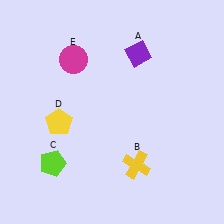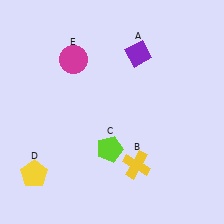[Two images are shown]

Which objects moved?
The objects that moved are: the lime pentagon (C), the yellow pentagon (D).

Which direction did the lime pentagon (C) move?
The lime pentagon (C) moved right.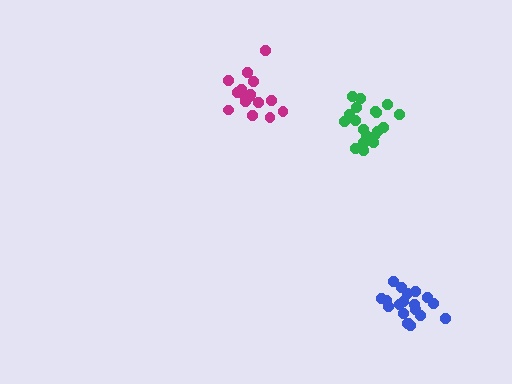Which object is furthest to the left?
The magenta cluster is leftmost.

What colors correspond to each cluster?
The clusters are colored: magenta, blue, green.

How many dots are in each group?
Group 1: 17 dots, Group 2: 19 dots, Group 3: 20 dots (56 total).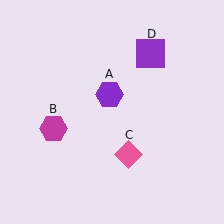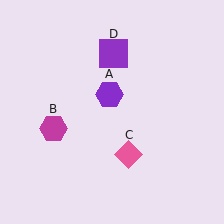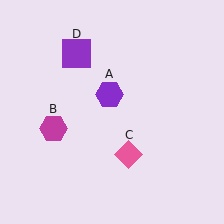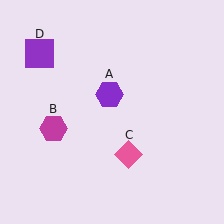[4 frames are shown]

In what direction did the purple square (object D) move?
The purple square (object D) moved left.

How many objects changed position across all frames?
1 object changed position: purple square (object D).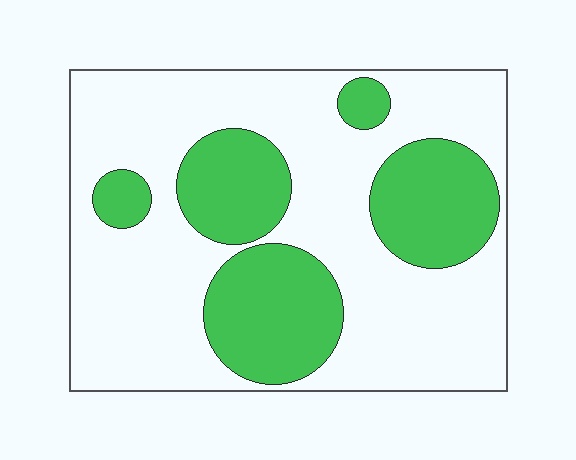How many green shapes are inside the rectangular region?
5.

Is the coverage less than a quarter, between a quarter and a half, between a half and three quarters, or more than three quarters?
Between a quarter and a half.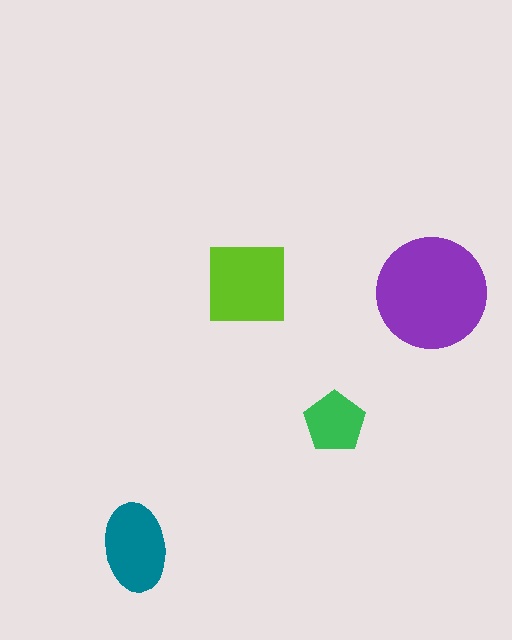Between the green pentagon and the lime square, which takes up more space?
The lime square.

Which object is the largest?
The purple circle.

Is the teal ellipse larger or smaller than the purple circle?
Smaller.